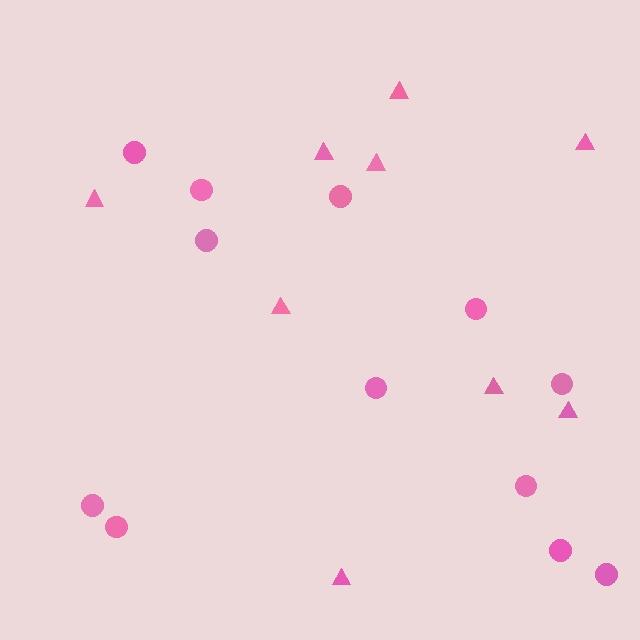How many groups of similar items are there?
There are 2 groups: one group of triangles (9) and one group of circles (12).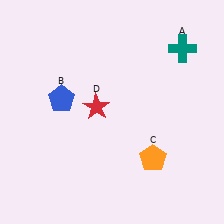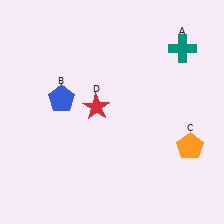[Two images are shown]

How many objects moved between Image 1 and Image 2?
1 object moved between the two images.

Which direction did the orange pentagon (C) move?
The orange pentagon (C) moved right.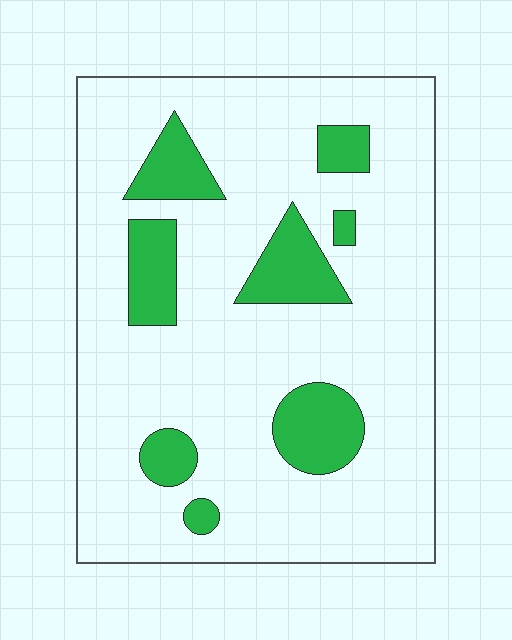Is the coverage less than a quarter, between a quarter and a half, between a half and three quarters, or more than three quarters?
Less than a quarter.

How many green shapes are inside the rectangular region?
8.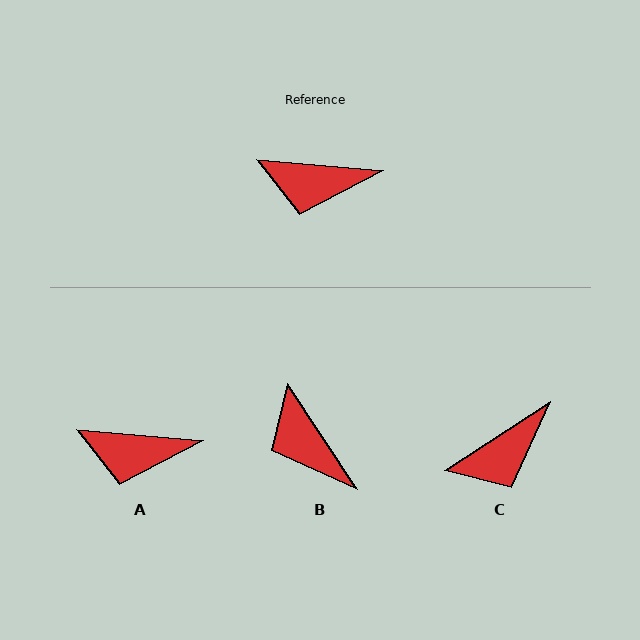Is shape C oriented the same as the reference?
No, it is off by about 38 degrees.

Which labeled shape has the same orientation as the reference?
A.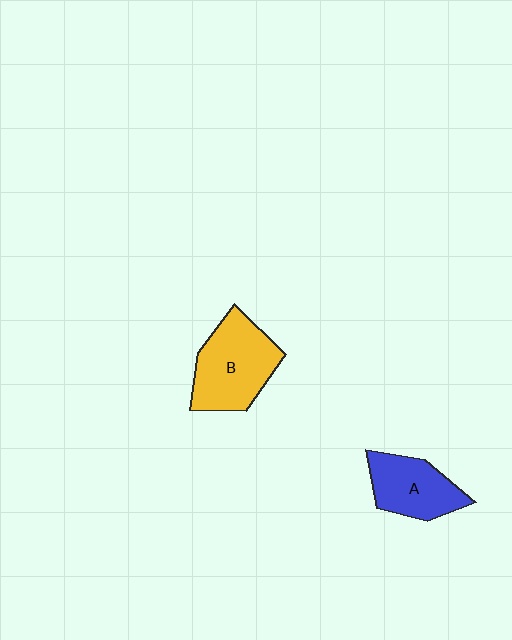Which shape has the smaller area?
Shape A (blue).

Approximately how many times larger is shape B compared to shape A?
Approximately 1.3 times.